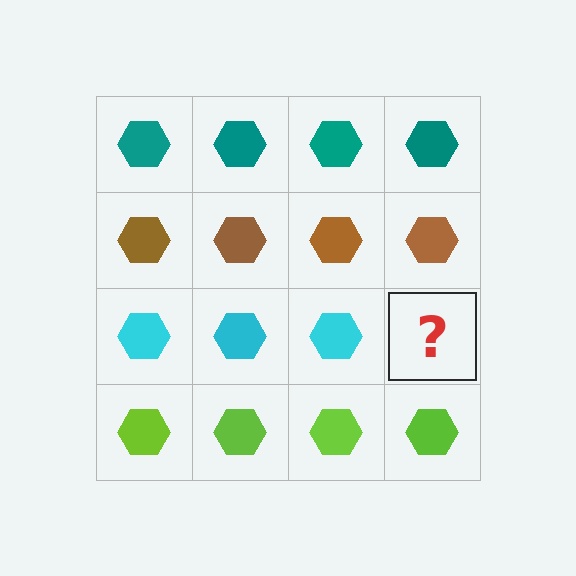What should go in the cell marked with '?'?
The missing cell should contain a cyan hexagon.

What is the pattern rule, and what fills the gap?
The rule is that each row has a consistent color. The gap should be filled with a cyan hexagon.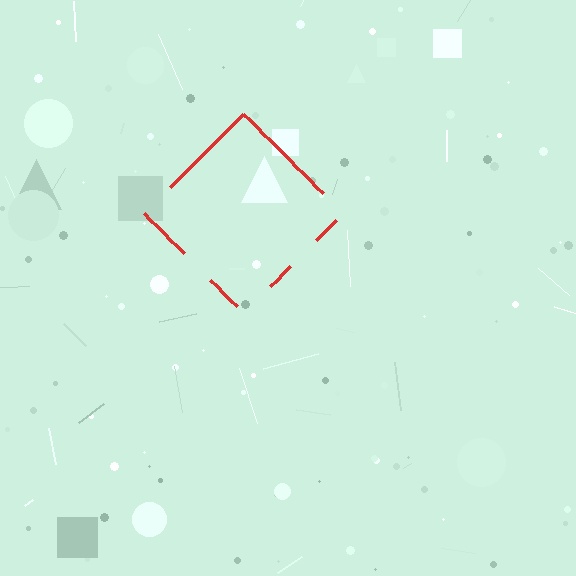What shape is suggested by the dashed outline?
The dashed outline suggests a diamond.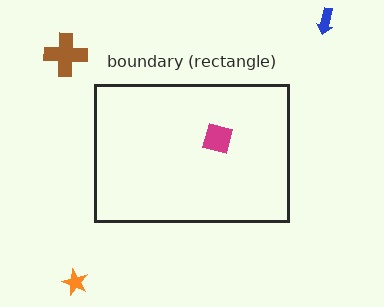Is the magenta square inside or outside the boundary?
Inside.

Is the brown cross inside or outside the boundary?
Outside.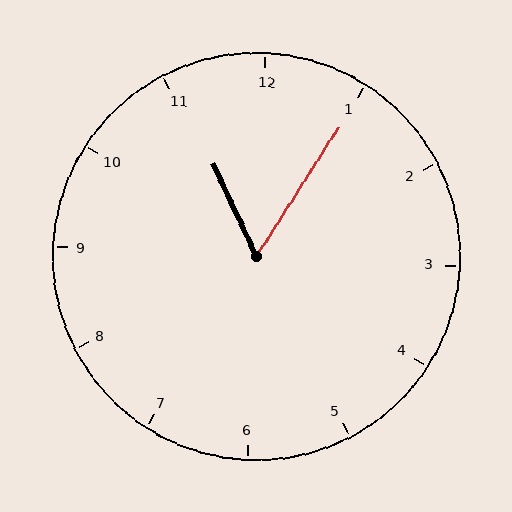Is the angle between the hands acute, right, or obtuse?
It is acute.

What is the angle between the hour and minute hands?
Approximately 58 degrees.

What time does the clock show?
11:05.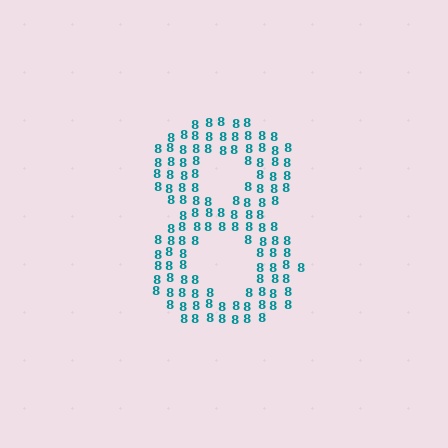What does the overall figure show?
The overall figure shows the digit 8.